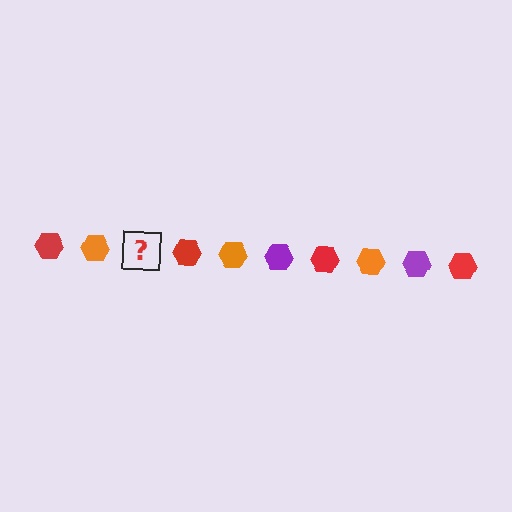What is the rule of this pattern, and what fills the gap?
The rule is that the pattern cycles through red, orange, purple hexagons. The gap should be filled with a purple hexagon.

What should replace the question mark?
The question mark should be replaced with a purple hexagon.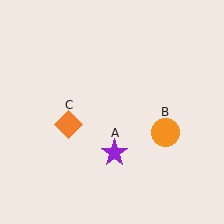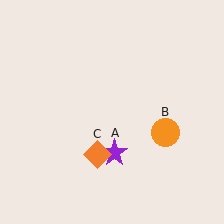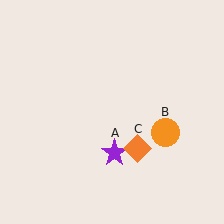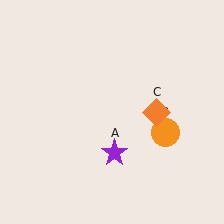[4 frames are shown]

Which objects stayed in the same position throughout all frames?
Purple star (object A) and orange circle (object B) remained stationary.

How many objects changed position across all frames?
1 object changed position: orange diamond (object C).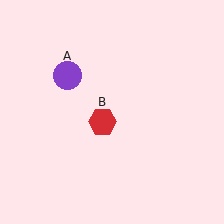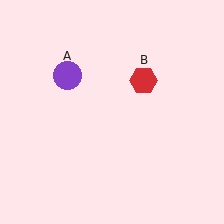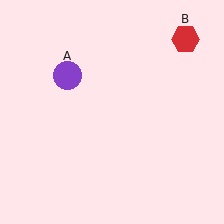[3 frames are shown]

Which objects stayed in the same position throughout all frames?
Purple circle (object A) remained stationary.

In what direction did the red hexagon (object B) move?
The red hexagon (object B) moved up and to the right.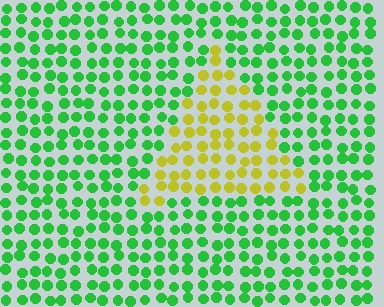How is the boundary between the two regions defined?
The boundary is defined purely by a slight shift in hue (about 65 degrees). Spacing, size, and orientation are identical on both sides.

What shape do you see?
I see a triangle.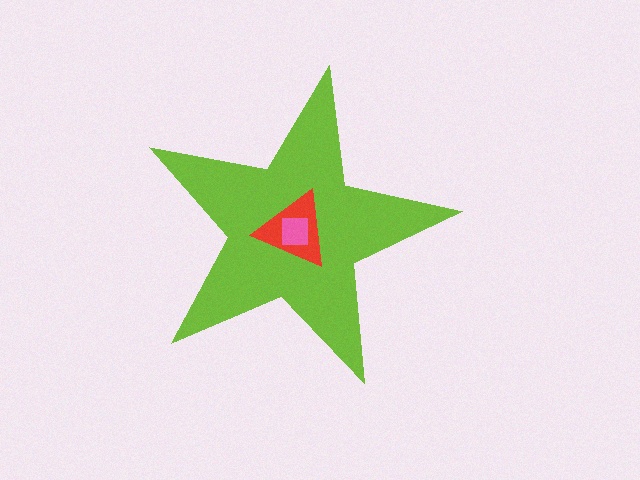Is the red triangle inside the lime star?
Yes.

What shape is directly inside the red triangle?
The pink square.